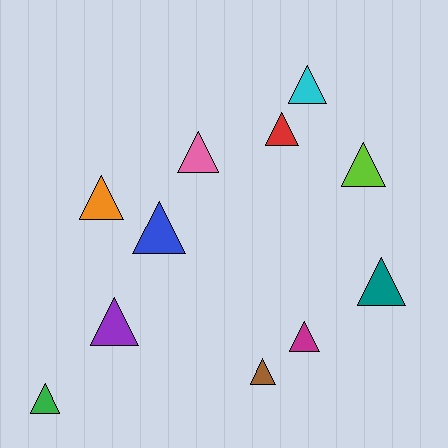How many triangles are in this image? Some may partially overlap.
There are 11 triangles.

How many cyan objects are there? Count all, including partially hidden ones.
There is 1 cyan object.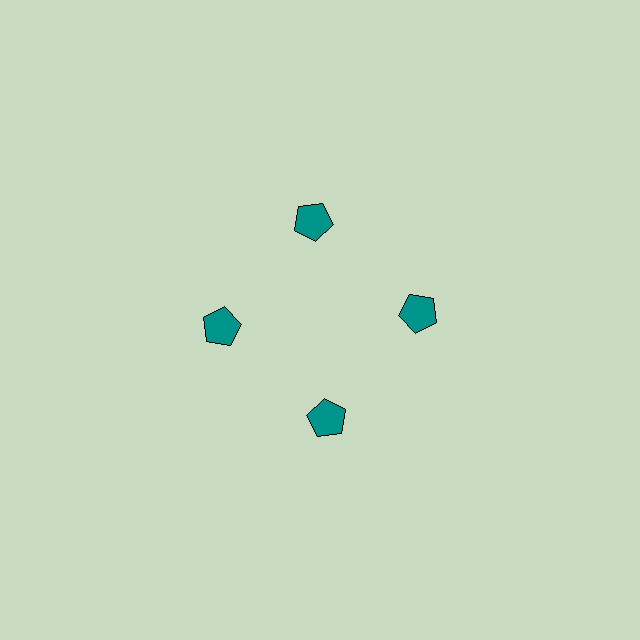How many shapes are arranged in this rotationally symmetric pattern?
There are 4 shapes, arranged in 4 groups of 1.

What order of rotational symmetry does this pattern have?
This pattern has 4-fold rotational symmetry.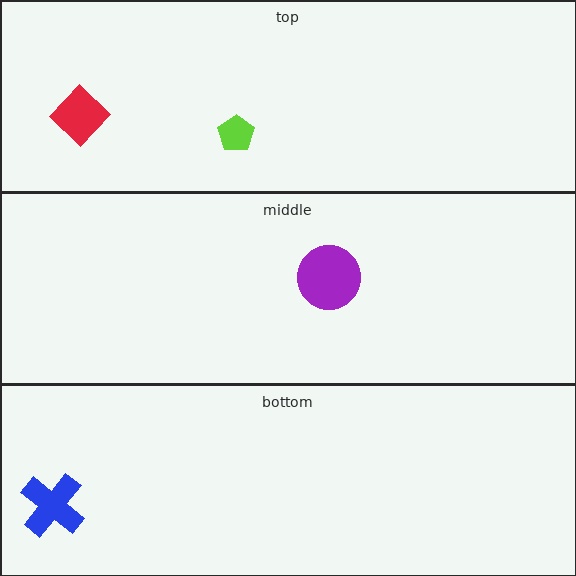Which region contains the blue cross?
The bottom region.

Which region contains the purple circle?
The middle region.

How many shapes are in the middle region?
1.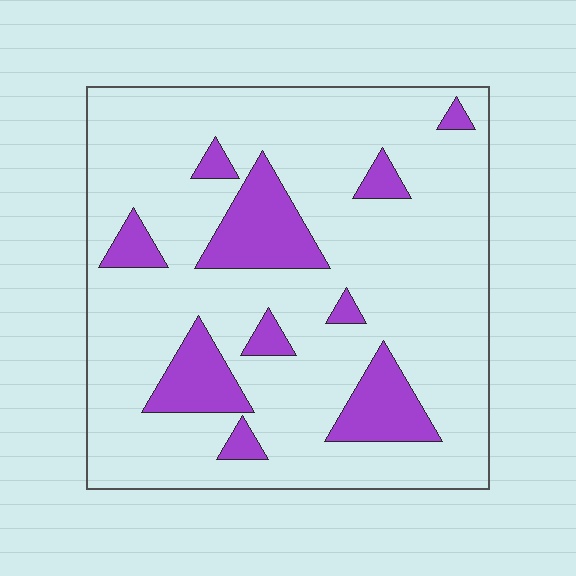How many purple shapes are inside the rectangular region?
10.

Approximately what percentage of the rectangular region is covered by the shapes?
Approximately 20%.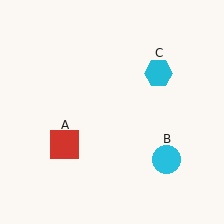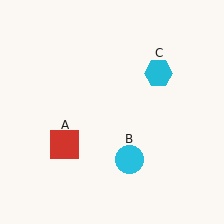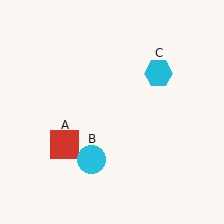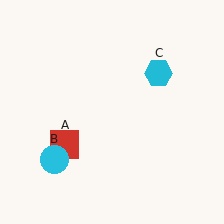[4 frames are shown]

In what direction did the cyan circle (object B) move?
The cyan circle (object B) moved left.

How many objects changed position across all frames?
1 object changed position: cyan circle (object B).